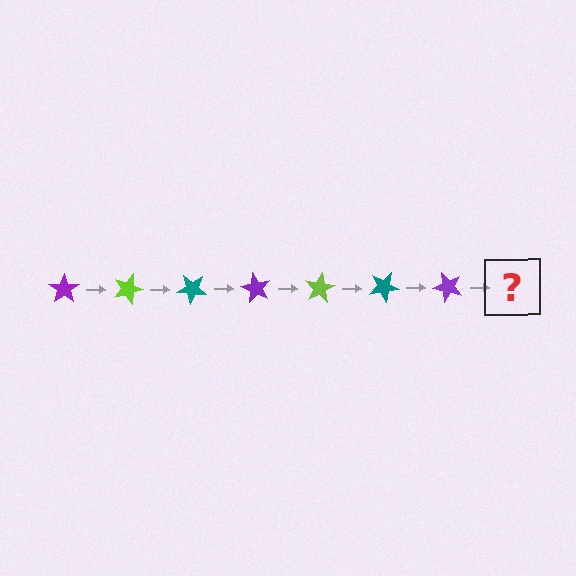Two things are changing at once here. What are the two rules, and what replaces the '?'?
The two rules are that it rotates 20 degrees each step and the color cycles through purple, lime, and teal. The '?' should be a lime star, rotated 140 degrees from the start.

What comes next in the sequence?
The next element should be a lime star, rotated 140 degrees from the start.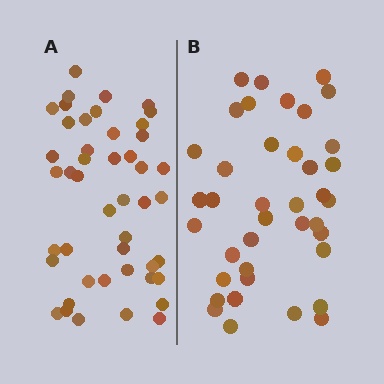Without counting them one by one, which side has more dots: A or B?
Region A (the left region) has more dots.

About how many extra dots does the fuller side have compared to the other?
Region A has roughly 8 or so more dots than region B.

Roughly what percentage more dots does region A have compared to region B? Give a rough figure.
About 20% more.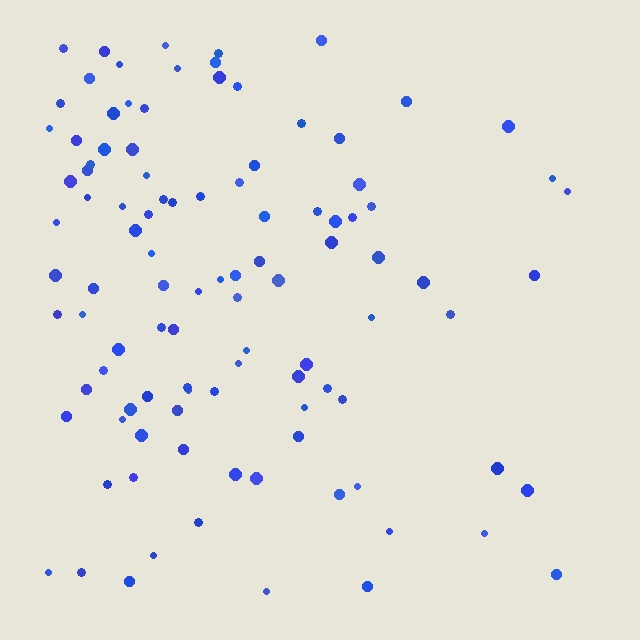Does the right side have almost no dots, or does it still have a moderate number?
Still a moderate number, just noticeably fewer than the left.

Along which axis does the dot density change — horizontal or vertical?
Horizontal.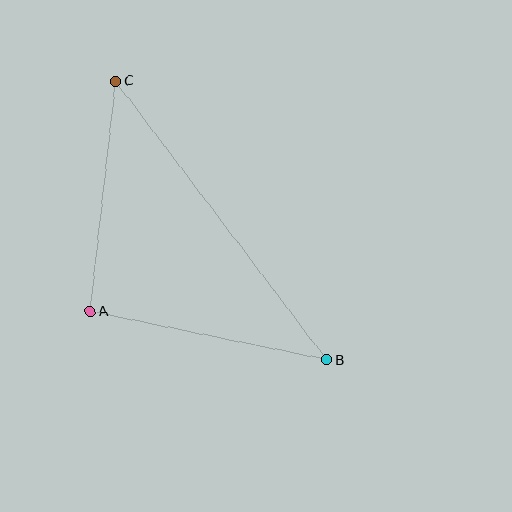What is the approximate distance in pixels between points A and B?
The distance between A and B is approximately 241 pixels.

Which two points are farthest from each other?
Points B and C are farthest from each other.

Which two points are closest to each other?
Points A and C are closest to each other.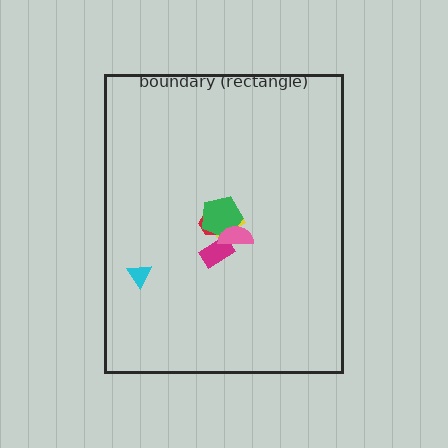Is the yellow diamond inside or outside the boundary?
Inside.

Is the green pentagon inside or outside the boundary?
Inside.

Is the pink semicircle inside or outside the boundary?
Inside.